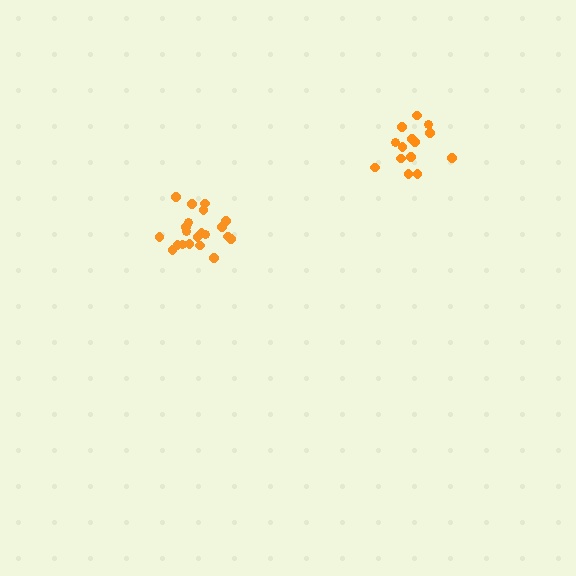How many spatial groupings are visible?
There are 2 spatial groupings.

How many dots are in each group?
Group 1: 15 dots, Group 2: 21 dots (36 total).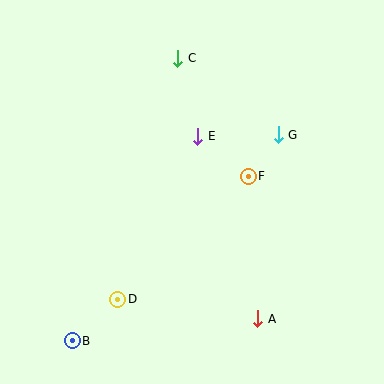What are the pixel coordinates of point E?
Point E is at (198, 136).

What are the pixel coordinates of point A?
Point A is at (258, 319).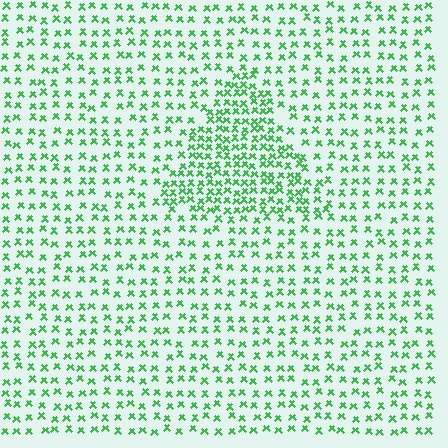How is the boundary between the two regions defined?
The boundary is defined by a change in element density (approximately 2.0x ratio). All elements are the same color, size, and shape.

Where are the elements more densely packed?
The elements are more densely packed inside the triangle boundary.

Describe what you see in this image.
The image contains small green elements arranged at two different densities. A triangle-shaped region is visible where the elements are more densely packed than the surrounding area.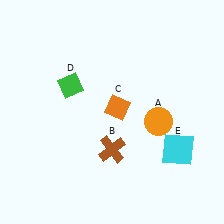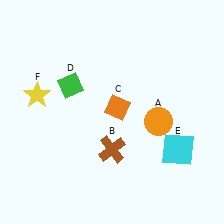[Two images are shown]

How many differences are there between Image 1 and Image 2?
There is 1 difference between the two images.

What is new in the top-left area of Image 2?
A yellow star (F) was added in the top-left area of Image 2.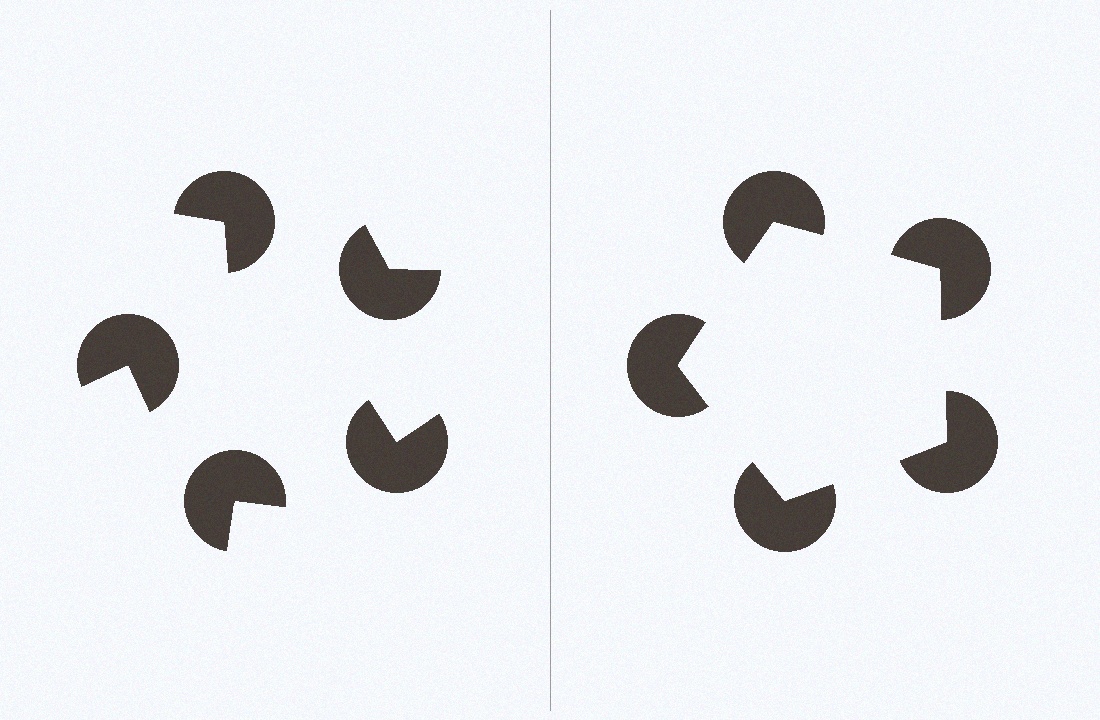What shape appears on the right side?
An illusory pentagon.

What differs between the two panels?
The pac-man discs are positioned identically on both sides; only the wedge orientations differ. On the right they align to a pentagon; on the left they are misaligned.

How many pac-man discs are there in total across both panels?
10 — 5 on each side.